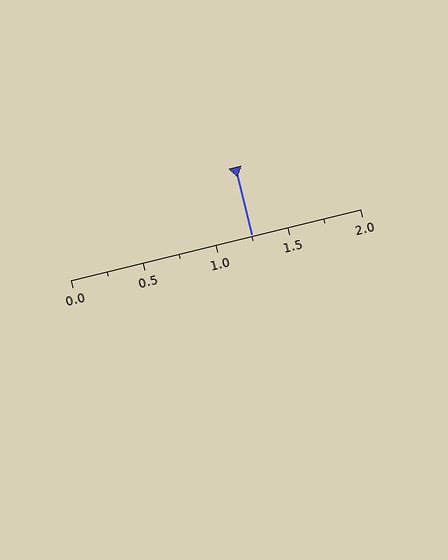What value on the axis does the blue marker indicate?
The marker indicates approximately 1.25.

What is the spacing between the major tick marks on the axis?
The major ticks are spaced 0.5 apart.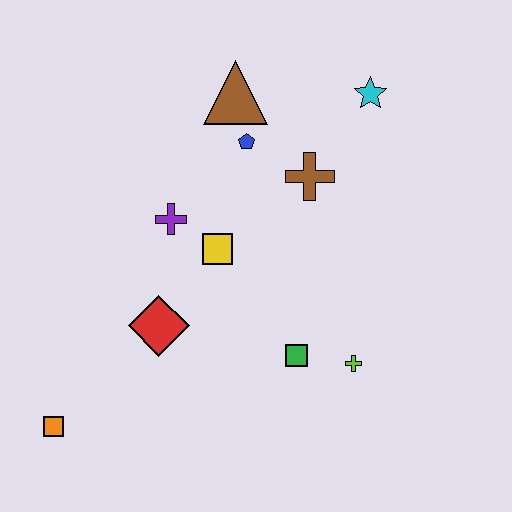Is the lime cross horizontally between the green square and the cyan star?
Yes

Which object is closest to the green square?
The lime cross is closest to the green square.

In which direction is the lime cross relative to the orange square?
The lime cross is to the right of the orange square.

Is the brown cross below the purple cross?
No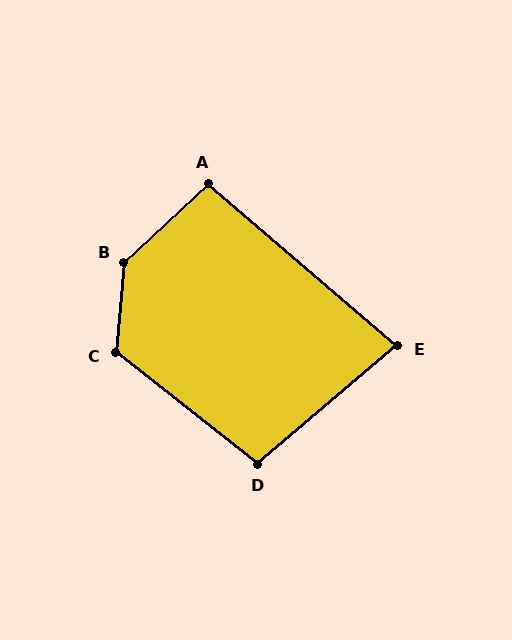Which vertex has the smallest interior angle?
E, at approximately 81 degrees.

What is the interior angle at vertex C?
Approximately 123 degrees (obtuse).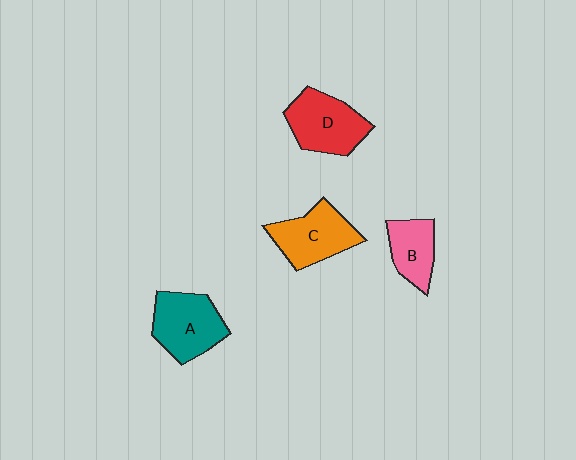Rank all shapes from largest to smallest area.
From largest to smallest: A (teal), D (red), C (orange), B (pink).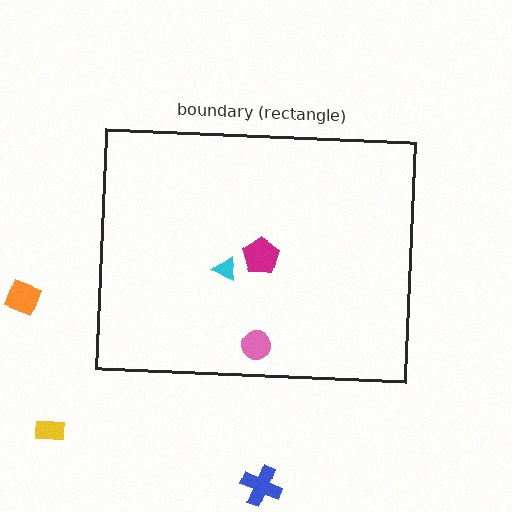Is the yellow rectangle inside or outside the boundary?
Outside.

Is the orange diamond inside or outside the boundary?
Outside.